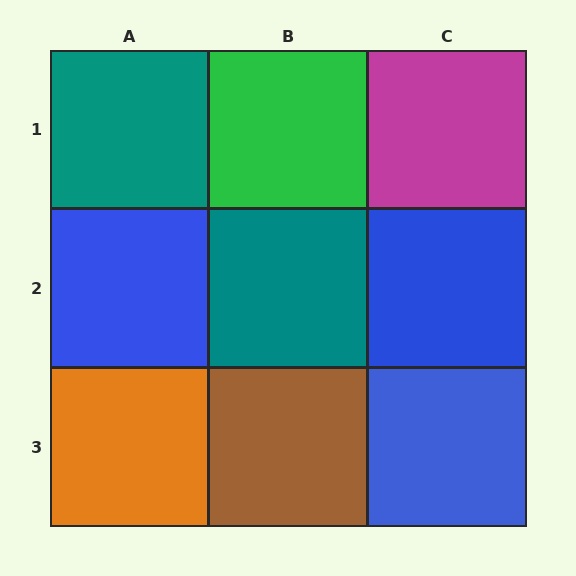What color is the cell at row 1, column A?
Teal.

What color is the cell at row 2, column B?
Teal.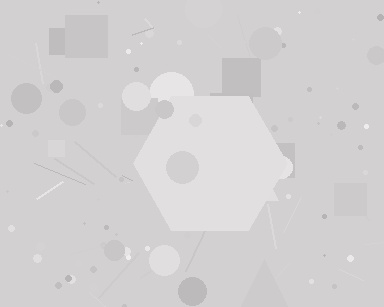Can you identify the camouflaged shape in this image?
The camouflaged shape is a hexagon.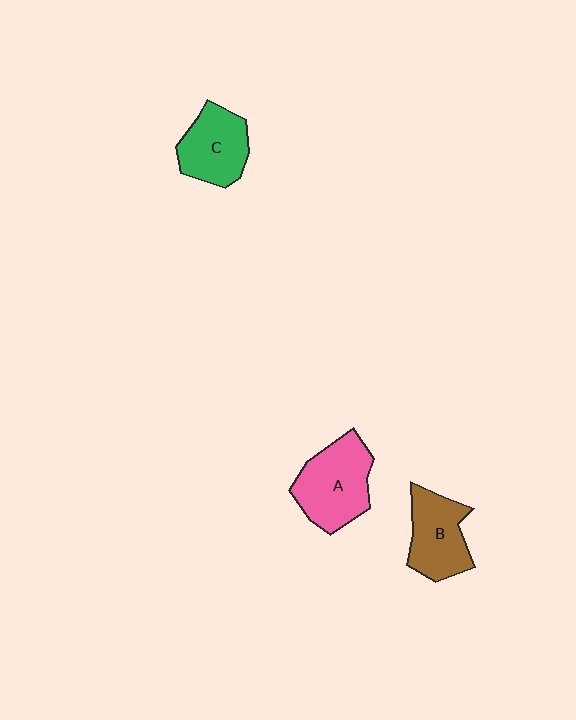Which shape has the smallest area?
Shape C (green).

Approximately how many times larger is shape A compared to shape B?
Approximately 1.2 times.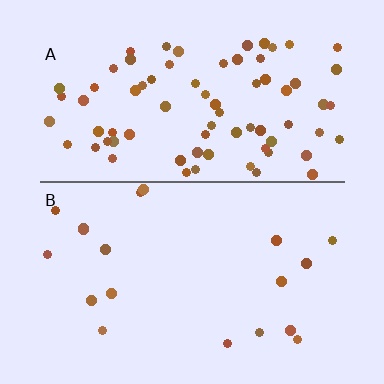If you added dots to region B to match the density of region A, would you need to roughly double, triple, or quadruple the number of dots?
Approximately quadruple.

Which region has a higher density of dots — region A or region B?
A (the top).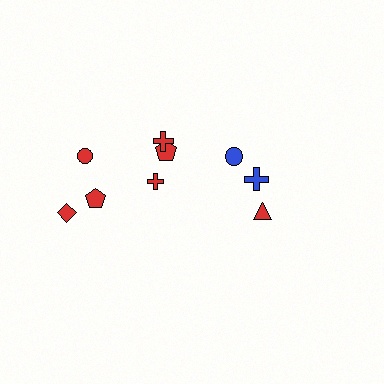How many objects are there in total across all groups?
There are 9 objects.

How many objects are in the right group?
There are 3 objects.